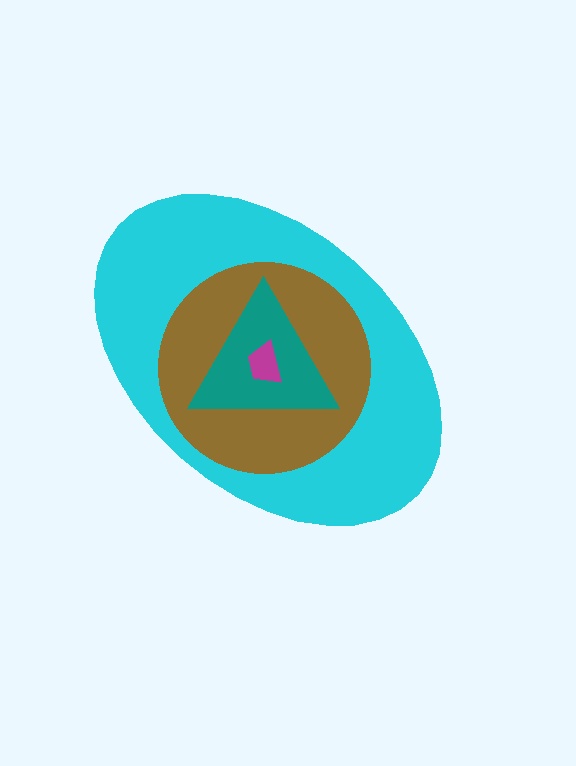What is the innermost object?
The magenta trapezoid.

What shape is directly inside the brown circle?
The teal triangle.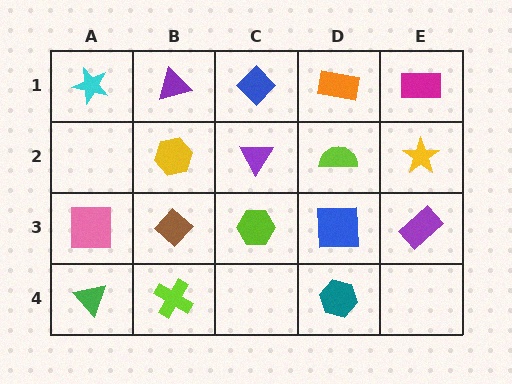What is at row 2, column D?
A lime semicircle.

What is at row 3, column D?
A blue square.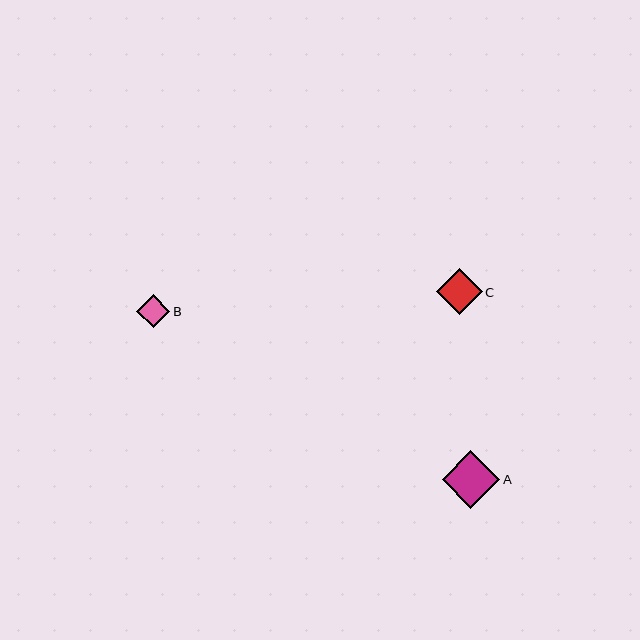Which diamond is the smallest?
Diamond B is the smallest with a size of approximately 33 pixels.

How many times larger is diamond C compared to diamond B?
Diamond C is approximately 1.4 times the size of diamond B.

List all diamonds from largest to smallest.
From largest to smallest: A, C, B.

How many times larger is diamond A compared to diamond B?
Diamond A is approximately 1.7 times the size of diamond B.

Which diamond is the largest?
Diamond A is the largest with a size of approximately 58 pixels.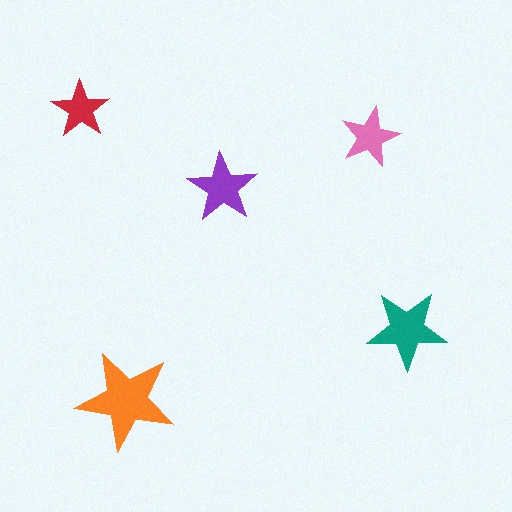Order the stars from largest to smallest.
the orange one, the teal one, the purple one, the pink one, the red one.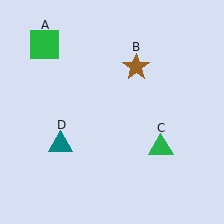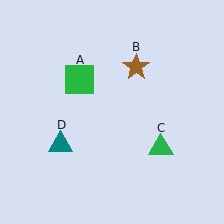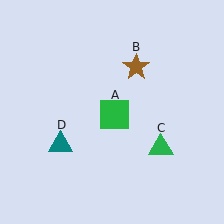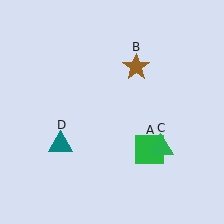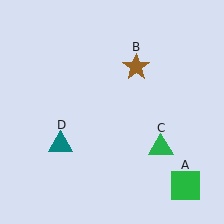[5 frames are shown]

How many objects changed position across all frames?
1 object changed position: green square (object A).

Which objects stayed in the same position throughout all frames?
Brown star (object B) and green triangle (object C) and teal triangle (object D) remained stationary.